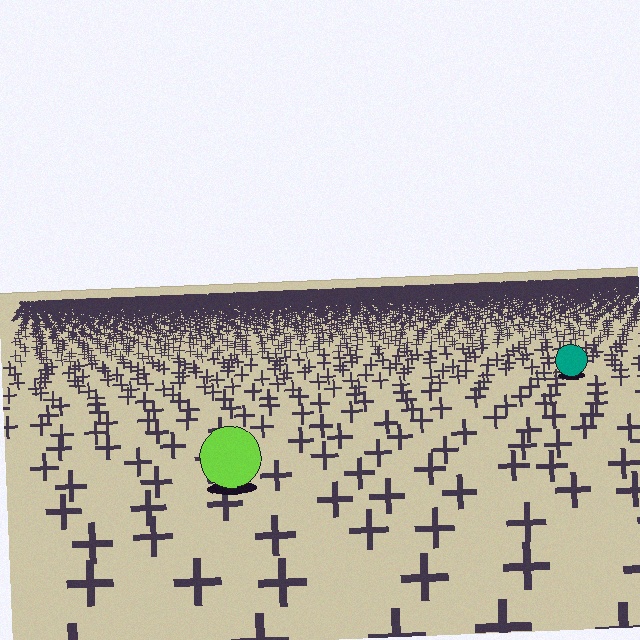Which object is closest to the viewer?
The lime circle is closest. The texture marks near it are larger and more spread out.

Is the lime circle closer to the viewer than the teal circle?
Yes. The lime circle is closer — you can tell from the texture gradient: the ground texture is coarser near it.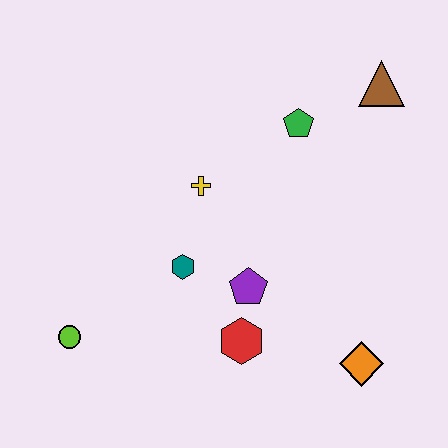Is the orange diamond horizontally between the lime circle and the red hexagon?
No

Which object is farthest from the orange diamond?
The lime circle is farthest from the orange diamond.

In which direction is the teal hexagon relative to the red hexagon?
The teal hexagon is above the red hexagon.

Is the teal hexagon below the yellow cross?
Yes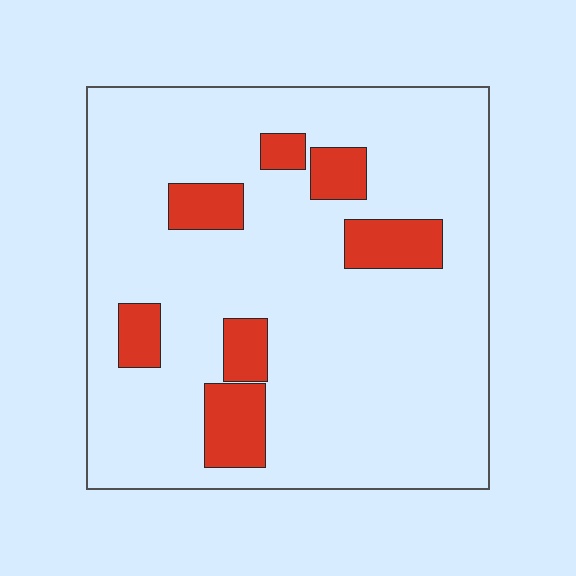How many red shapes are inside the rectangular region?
7.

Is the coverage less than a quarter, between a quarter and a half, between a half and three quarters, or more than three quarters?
Less than a quarter.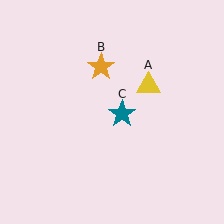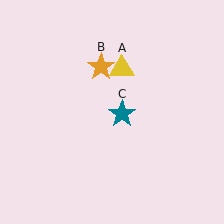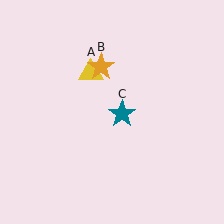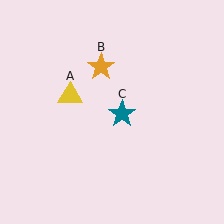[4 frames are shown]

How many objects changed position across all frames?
1 object changed position: yellow triangle (object A).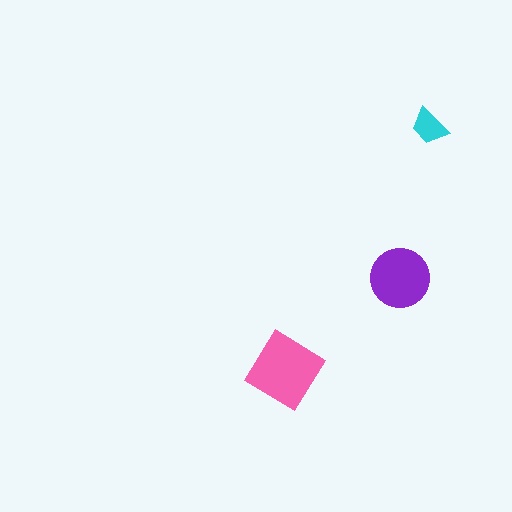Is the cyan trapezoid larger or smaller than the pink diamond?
Smaller.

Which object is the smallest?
The cyan trapezoid.